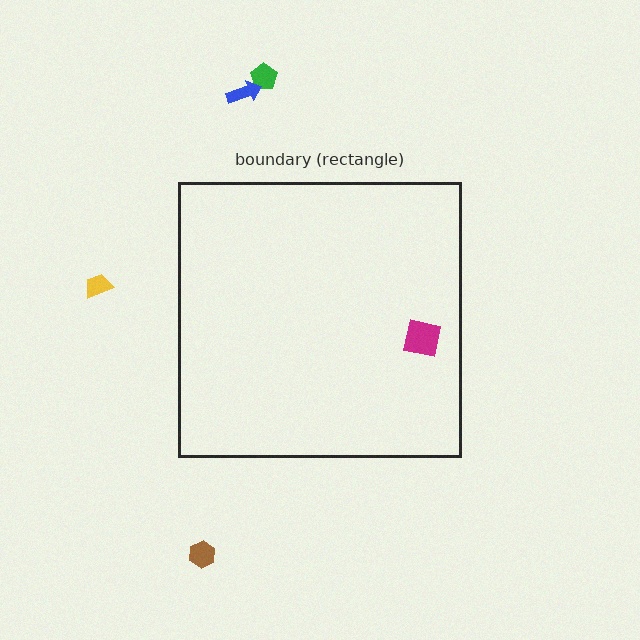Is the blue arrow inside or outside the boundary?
Outside.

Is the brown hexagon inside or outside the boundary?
Outside.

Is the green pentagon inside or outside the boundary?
Outside.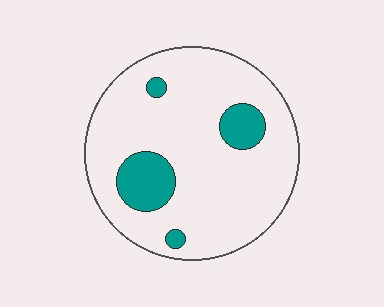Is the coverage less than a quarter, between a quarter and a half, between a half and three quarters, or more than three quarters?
Less than a quarter.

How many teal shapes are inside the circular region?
4.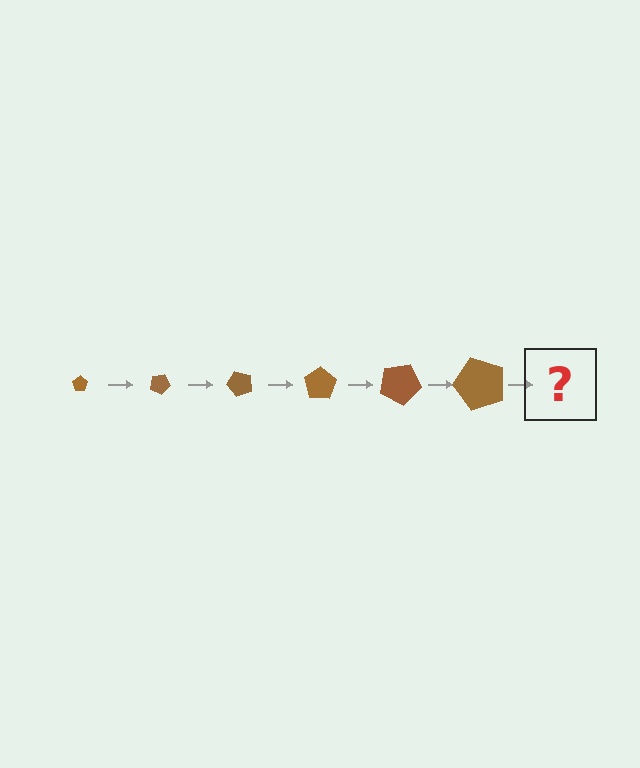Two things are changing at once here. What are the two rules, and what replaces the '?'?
The two rules are that the pentagon grows larger each step and it rotates 25 degrees each step. The '?' should be a pentagon, larger than the previous one and rotated 150 degrees from the start.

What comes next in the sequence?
The next element should be a pentagon, larger than the previous one and rotated 150 degrees from the start.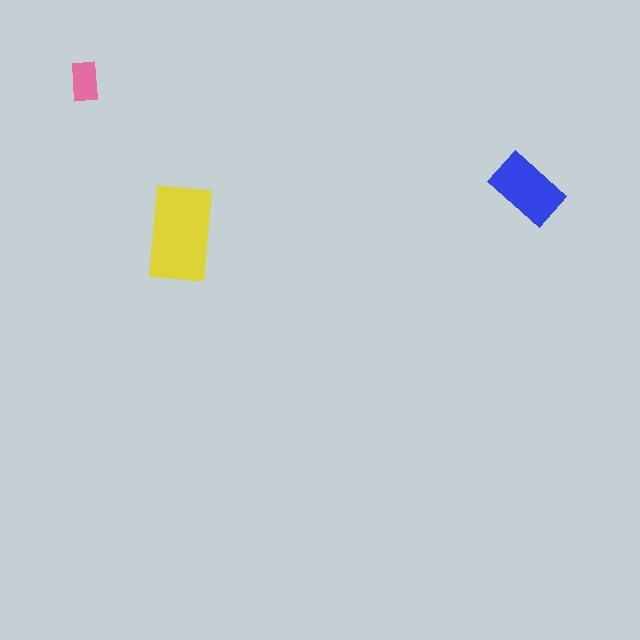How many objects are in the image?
There are 3 objects in the image.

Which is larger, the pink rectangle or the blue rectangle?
The blue one.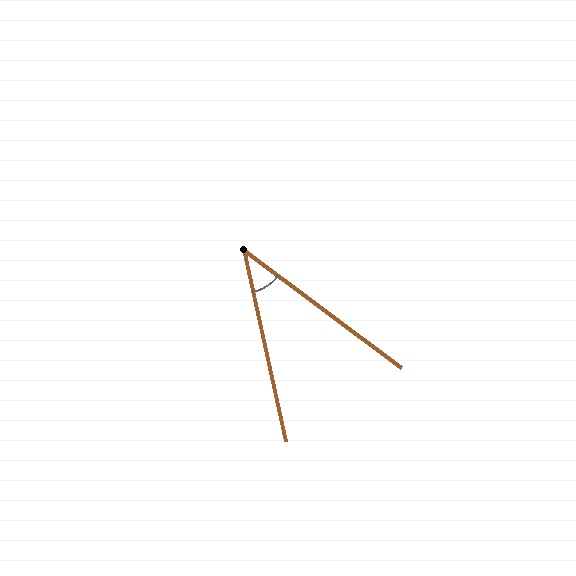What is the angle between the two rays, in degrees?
Approximately 41 degrees.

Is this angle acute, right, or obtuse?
It is acute.